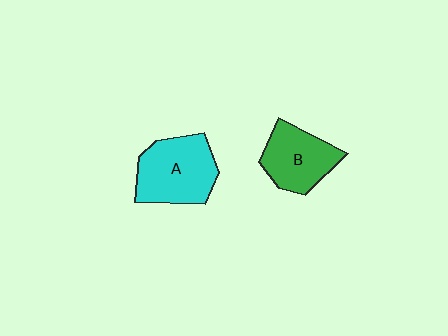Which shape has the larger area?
Shape A (cyan).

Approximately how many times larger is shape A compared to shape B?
Approximately 1.2 times.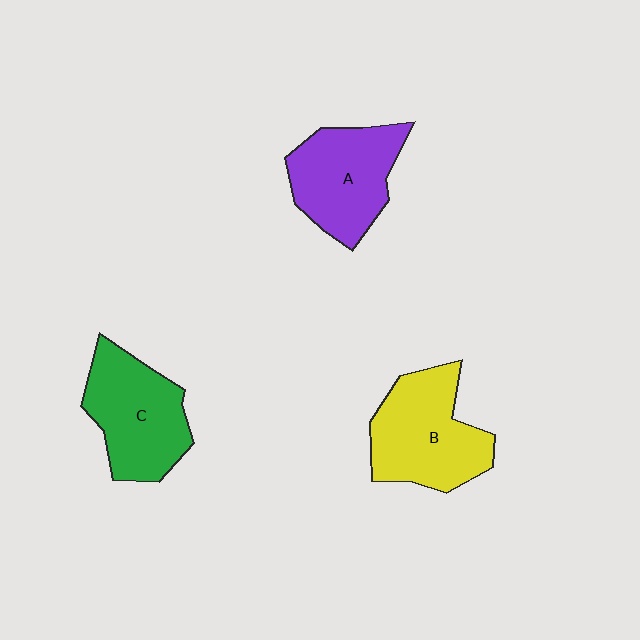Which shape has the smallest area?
Shape A (purple).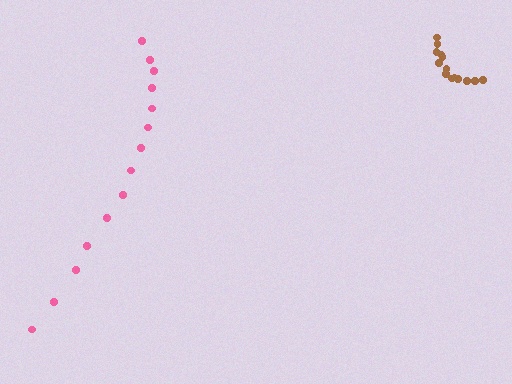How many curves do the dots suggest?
There are 2 distinct paths.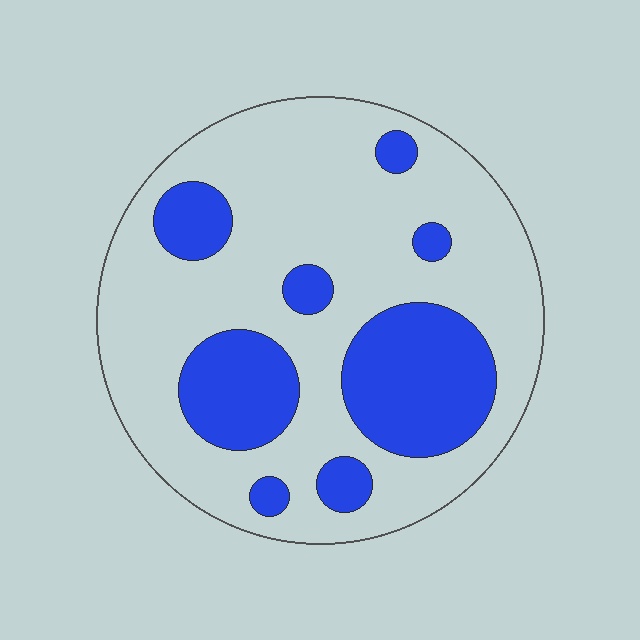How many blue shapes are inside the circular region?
8.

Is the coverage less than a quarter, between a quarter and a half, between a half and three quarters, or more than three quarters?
Between a quarter and a half.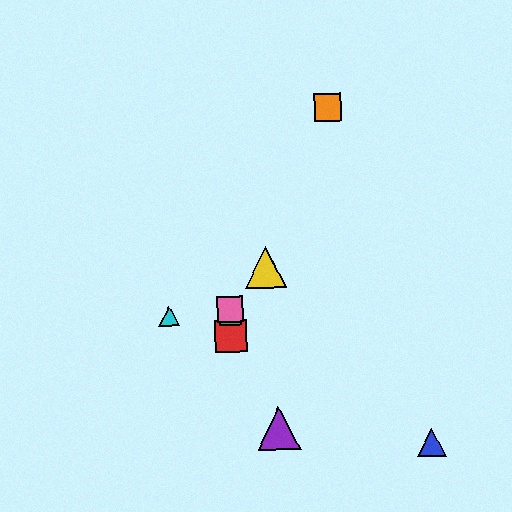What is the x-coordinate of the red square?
The red square is at x≈231.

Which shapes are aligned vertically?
The red square, the green square, the pink square are aligned vertically.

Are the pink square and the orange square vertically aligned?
No, the pink square is at x≈230 and the orange square is at x≈328.